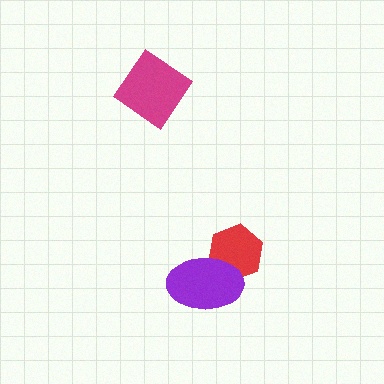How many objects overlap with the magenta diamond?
0 objects overlap with the magenta diamond.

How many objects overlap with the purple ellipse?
1 object overlaps with the purple ellipse.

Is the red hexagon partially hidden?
Yes, it is partially covered by another shape.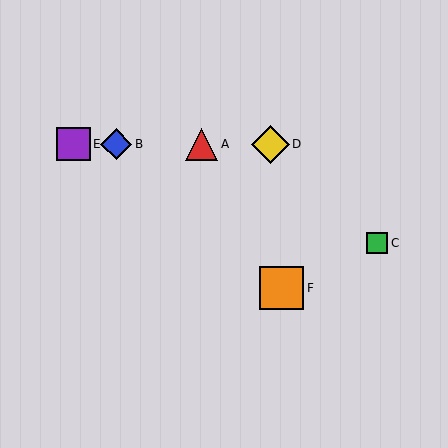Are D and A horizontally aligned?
Yes, both are at y≈144.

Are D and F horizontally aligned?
No, D is at y≈144 and F is at y≈288.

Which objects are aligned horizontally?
Objects A, B, D, E are aligned horizontally.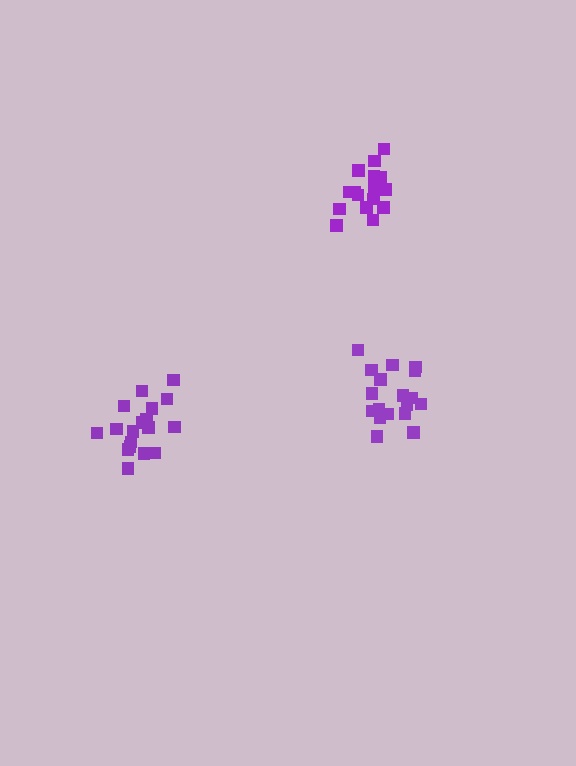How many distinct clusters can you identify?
There are 3 distinct clusters.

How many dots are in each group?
Group 1: 16 dots, Group 2: 18 dots, Group 3: 18 dots (52 total).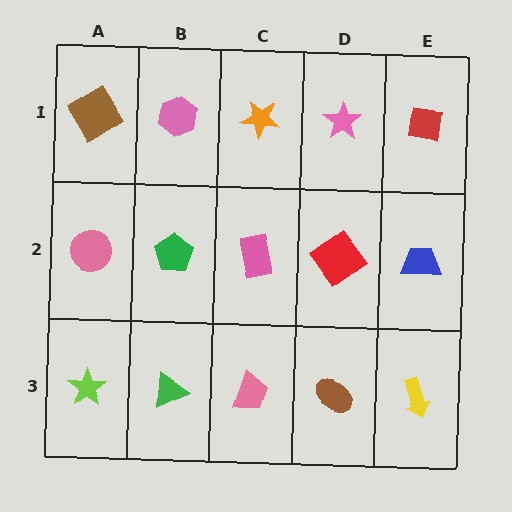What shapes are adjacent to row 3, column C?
A pink rectangle (row 2, column C), a green triangle (row 3, column B), a brown ellipse (row 3, column D).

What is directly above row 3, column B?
A green pentagon.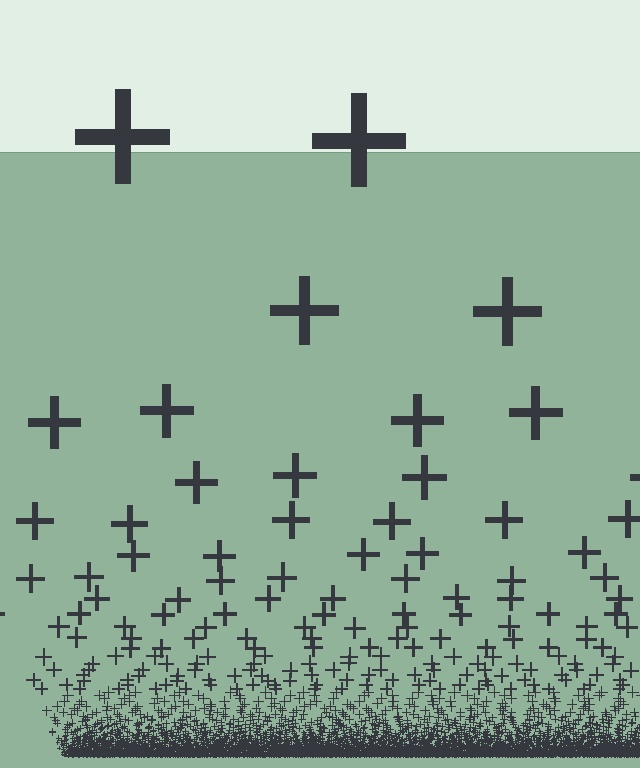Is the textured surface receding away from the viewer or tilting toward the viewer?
The surface appears to tilt toward the viewer. Texture elements get larger and sparser toward the top.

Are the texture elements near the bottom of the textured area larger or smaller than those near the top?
Smaller. The gradient is inverted — elements near the bottom are smaller and denser.